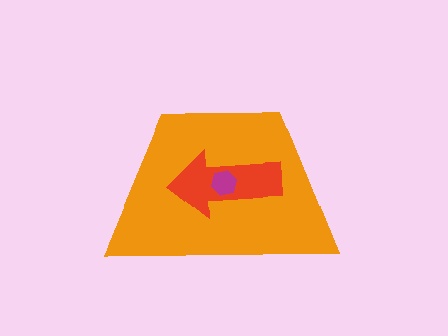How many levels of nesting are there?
3.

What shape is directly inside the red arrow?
The magenta hexagon.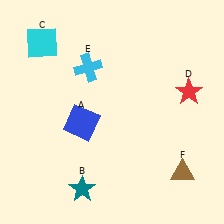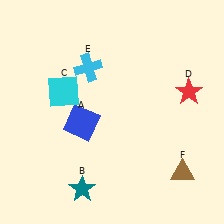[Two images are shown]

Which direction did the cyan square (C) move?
The cyan square (C) moved down.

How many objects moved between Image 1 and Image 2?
1 object moved between the two images.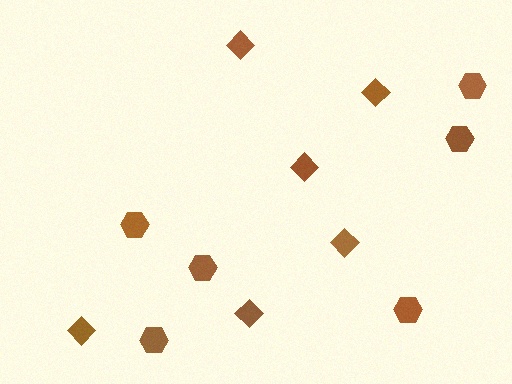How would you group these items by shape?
There are 2 groups: one group of diamonds (6) and one group of hexagons (6).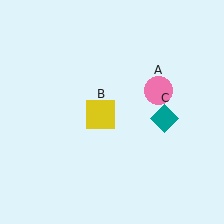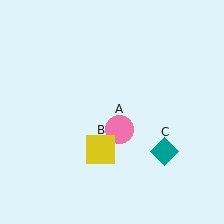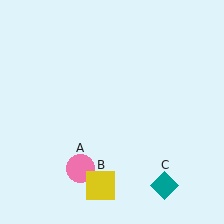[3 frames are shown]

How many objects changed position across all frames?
3 objects changed position: pink circle (object A), yellow square (object B), teal diamond (object C).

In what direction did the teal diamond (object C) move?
The teal diamond (object C) moved down.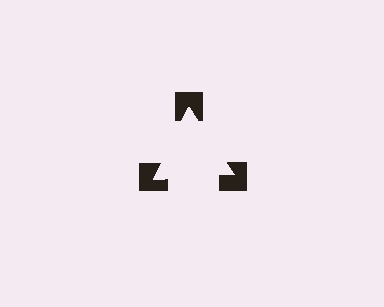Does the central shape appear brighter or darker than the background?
It typically appears slightly brighter than the background, even though no actual brightness change is drawn.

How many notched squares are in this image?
There are 3 — one at each vertex of the illusory triangle.